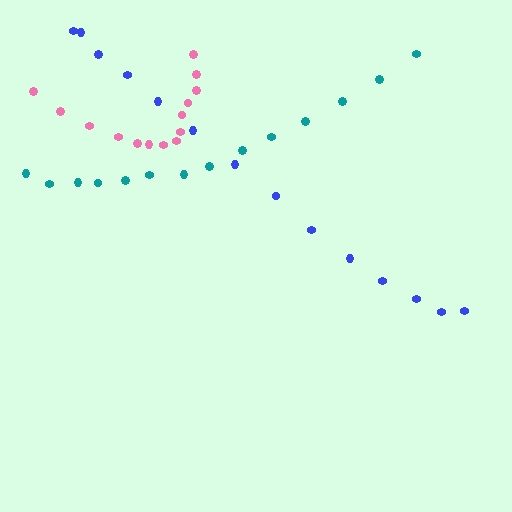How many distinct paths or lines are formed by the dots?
There are 3 distinct paths.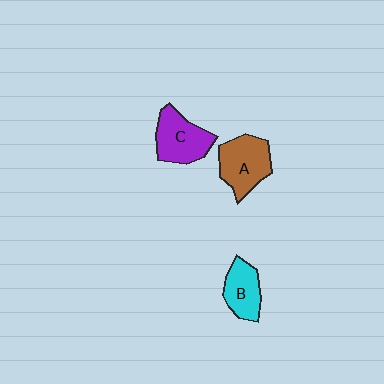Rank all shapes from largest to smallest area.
From largest to smallest: A (brown), C (purple), B (cyan).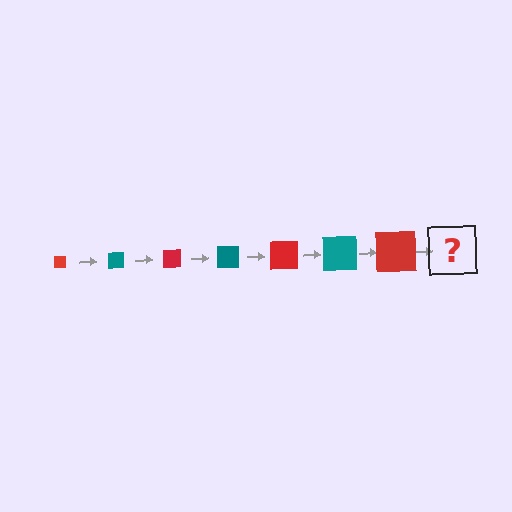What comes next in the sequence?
The next element should be a teal square, larger than the previous one.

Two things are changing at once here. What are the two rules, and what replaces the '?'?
The two rules are that the square grows larger each step and the color cycles through red and teal. The '?' should be a teal square, larger than the previous one.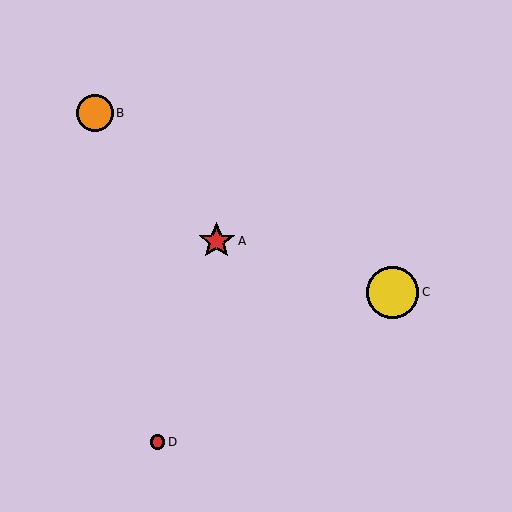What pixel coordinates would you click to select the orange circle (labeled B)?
Click at (95, 113) to select the orange circle B.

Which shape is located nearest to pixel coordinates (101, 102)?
The orange circle (labeled B) at (95, 113) is nearest to that location.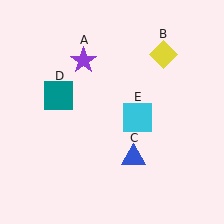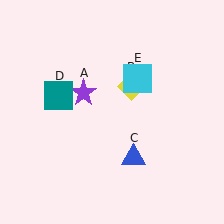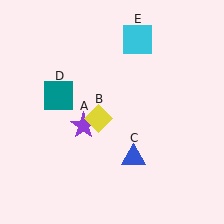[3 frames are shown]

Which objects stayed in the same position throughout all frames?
Blue triangle (object C) and teal square (object D) remained stationary.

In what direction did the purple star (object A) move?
The purple star (object A) moved down.